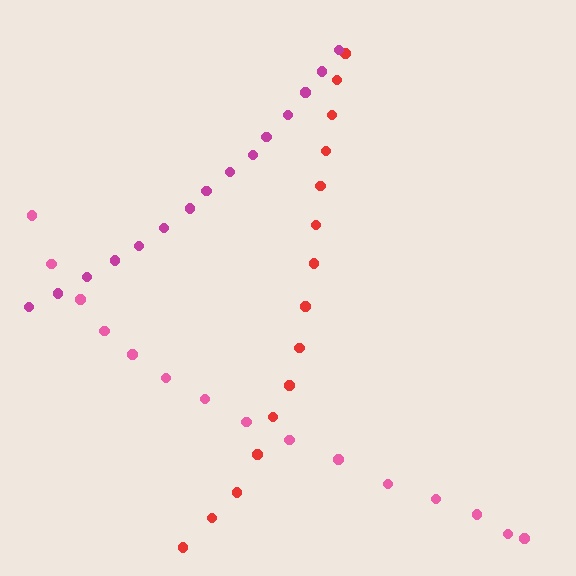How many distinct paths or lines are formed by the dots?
There are 3 distinct paths.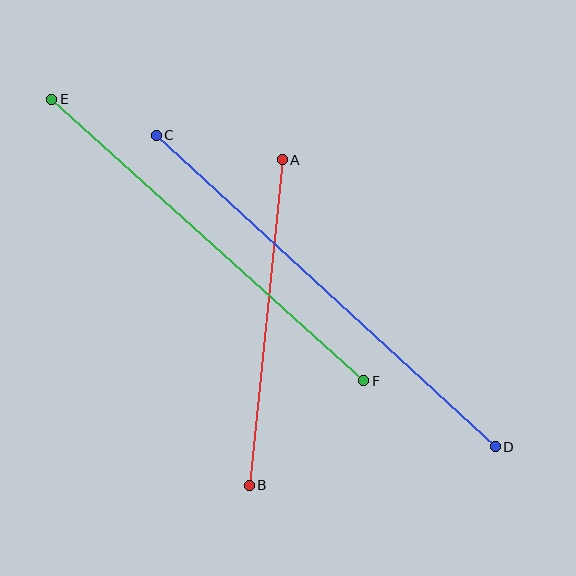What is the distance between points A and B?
The distance is approximately 327 pixels.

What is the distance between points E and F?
The distance is approximately 420 pixels.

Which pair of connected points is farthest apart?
Points C and D are farthest apart.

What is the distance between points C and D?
The distance is approximately 460 pixels.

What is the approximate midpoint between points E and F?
The midpoint is at approximately (208, 240) pixels.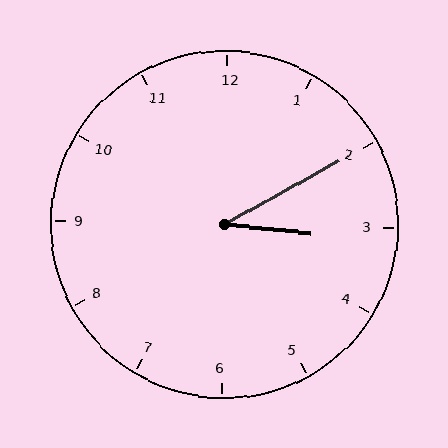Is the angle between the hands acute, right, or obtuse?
It is acute.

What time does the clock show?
3:10.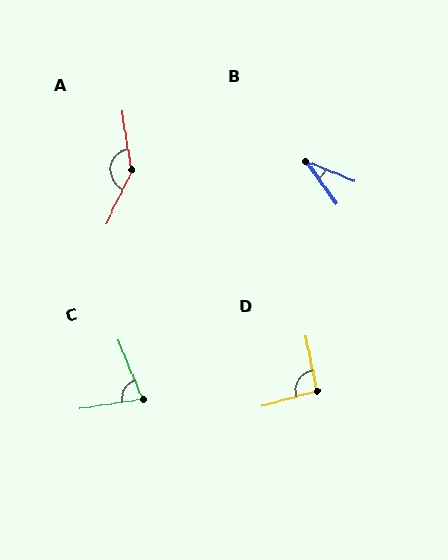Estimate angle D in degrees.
Approximately 93 degrees.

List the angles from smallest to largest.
B (32°), C (76°), D (93°), A (146°).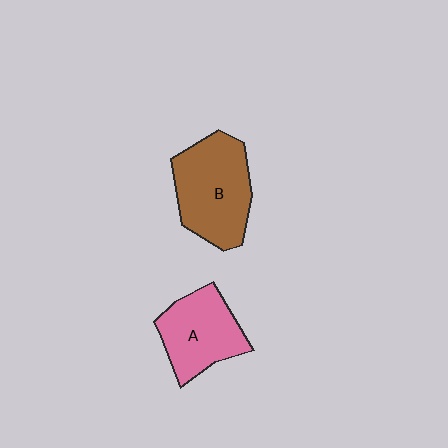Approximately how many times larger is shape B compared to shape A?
Approximately 1.3 times.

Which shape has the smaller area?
Shape A (pink).